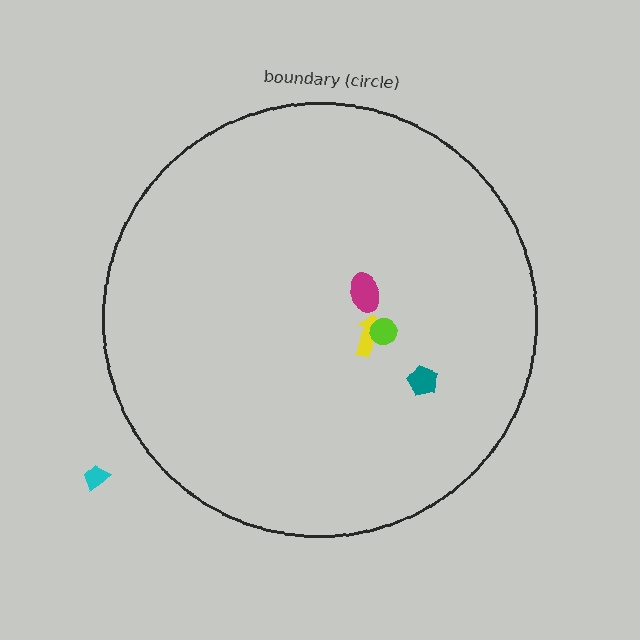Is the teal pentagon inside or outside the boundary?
Inside.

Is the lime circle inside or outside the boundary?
Inside.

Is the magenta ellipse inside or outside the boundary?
Inside.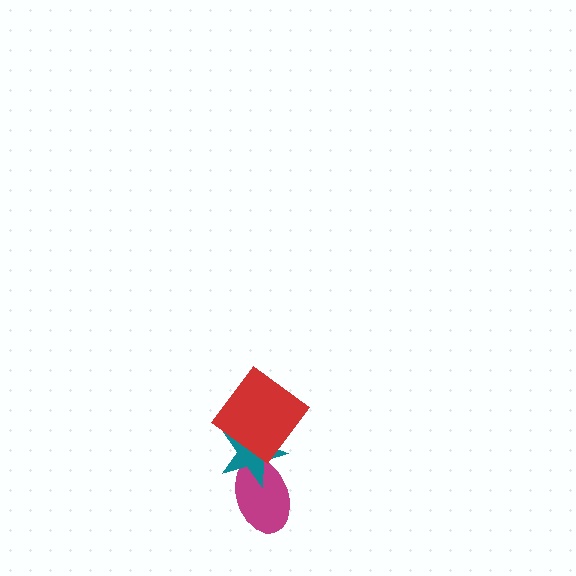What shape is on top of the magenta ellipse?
The teal star is on top of the magenta ellipse.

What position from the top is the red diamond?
The red diamond is 1st from the top.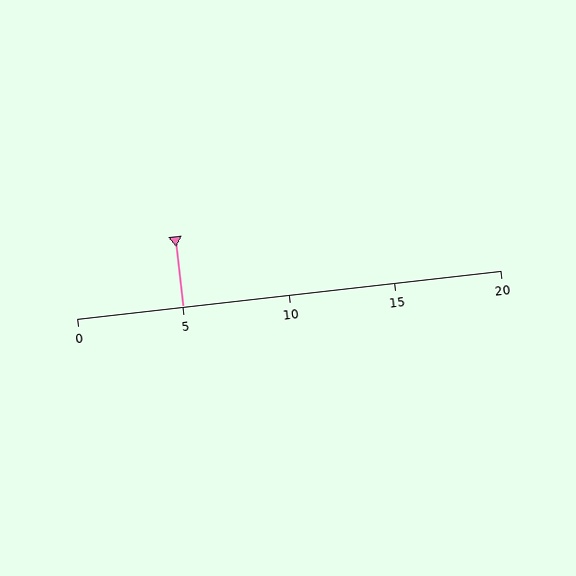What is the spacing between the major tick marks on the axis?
The major ticks are spaced 5 apart.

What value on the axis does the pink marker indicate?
The marker indicates approximately 5.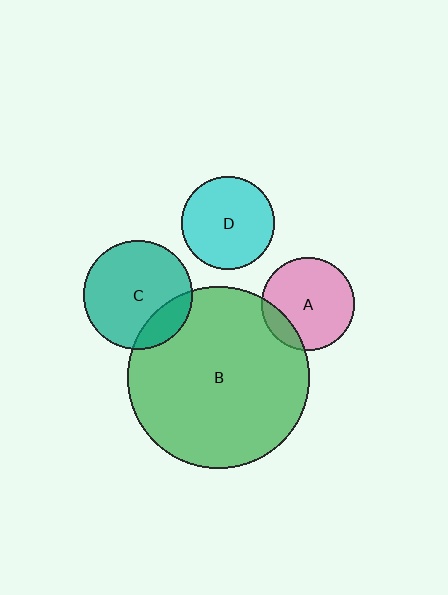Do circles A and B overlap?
Yes.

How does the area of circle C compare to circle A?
Approximately 1.4 times.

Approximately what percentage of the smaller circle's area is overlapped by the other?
Approximately 15%.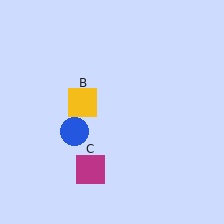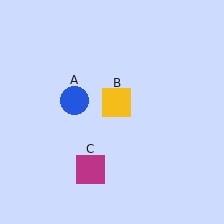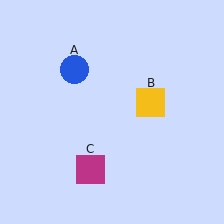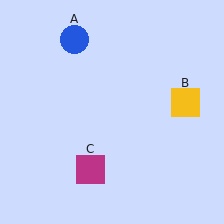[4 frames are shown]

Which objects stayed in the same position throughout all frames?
Magenta square (object C) remained stationary.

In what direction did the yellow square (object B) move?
The yellow square (object B) moved right.